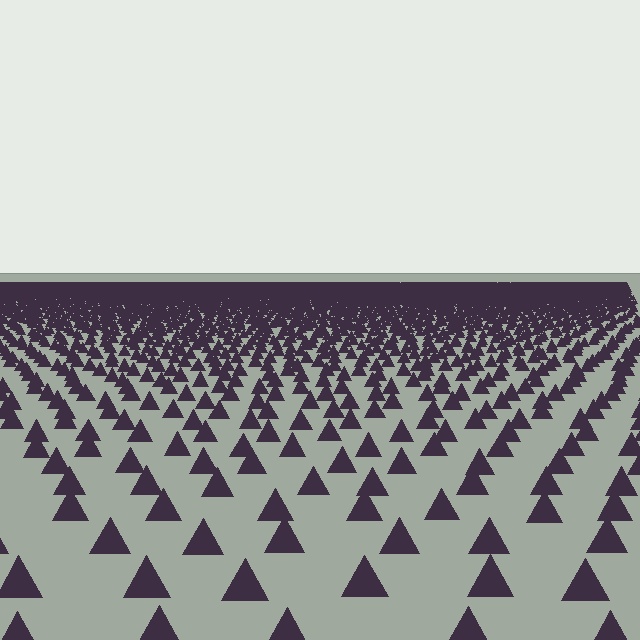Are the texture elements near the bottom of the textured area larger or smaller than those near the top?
Larger. Near the bottom, elements are closer to the viewer and appear at a bigger on-screen size.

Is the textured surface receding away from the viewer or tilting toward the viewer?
The surface is receding away from the viewer. Texture elements get smaller and denser toward the top.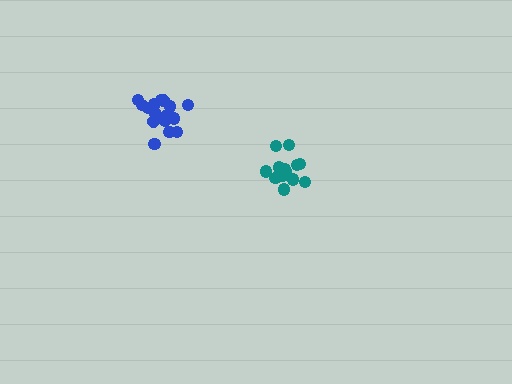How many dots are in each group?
Group 1: 13 dots, Group 2: 16 dots (29 total).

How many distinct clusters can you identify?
There are 2 distinct clusters.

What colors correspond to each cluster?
The clusters are colored: teal, blue.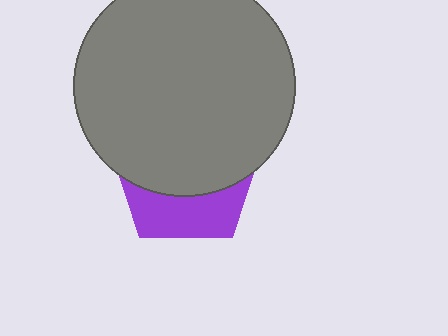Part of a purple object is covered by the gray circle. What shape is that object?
It is a pentagon.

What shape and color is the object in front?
The object in front is a gray circle.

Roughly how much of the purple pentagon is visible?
A small part of it is visible (roughly 34%).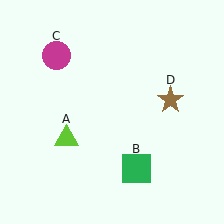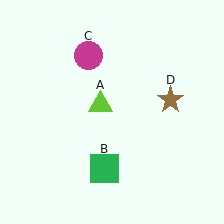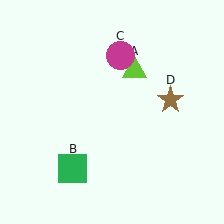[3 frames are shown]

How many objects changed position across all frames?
3 objects changed position: lime triangle (object A), green square (object B), magenta circle (object C).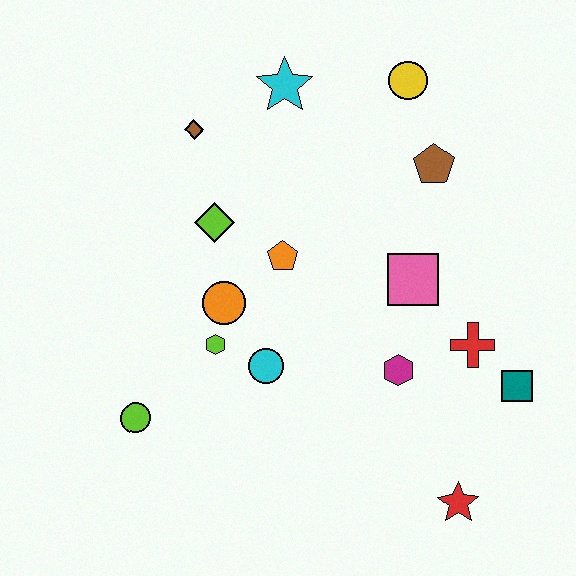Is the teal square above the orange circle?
No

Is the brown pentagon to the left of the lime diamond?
No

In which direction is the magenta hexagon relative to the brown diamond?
The magenta hexagon is below the brown diamond.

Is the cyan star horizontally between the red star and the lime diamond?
Yes